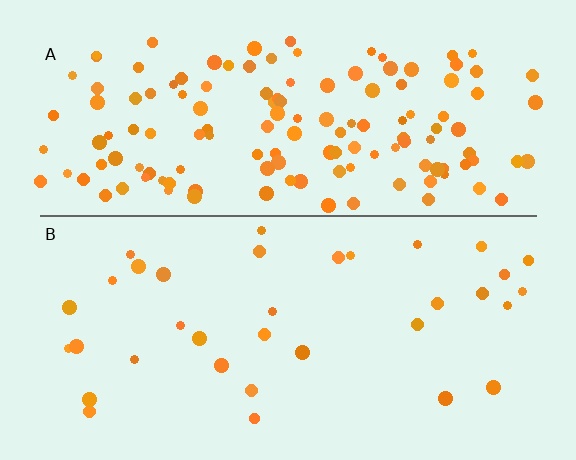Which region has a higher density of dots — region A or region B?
A (the top).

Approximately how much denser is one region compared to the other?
Approximately 4.0× — region A over region B.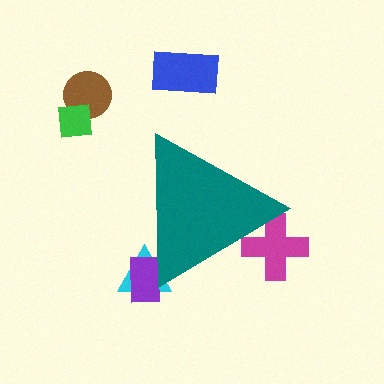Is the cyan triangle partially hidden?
Yes, the cyan triangle is partially hidden behind the teal triangle.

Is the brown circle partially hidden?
No, the brown circle is fully visible.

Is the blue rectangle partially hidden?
No, the blue rectangle is fully visible.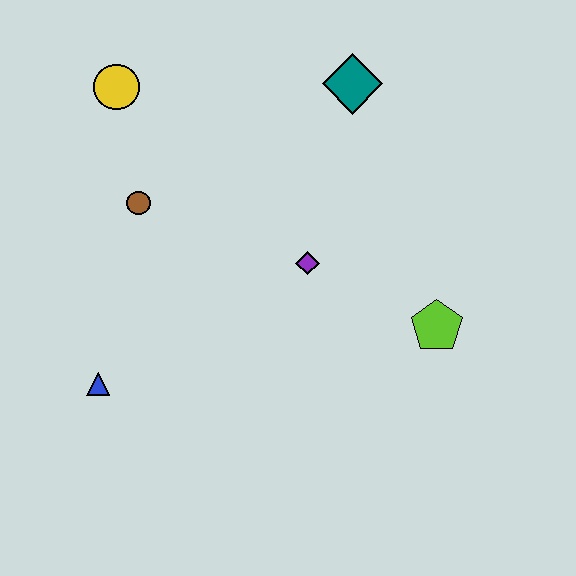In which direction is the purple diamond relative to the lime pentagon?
The purple diamond is to the left of the lime pentagon.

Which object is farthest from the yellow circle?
The lime pentagon is farthest from the yellow circle.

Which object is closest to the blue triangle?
The brown circle is closest to the blue triangle.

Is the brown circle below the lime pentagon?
No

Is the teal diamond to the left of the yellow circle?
No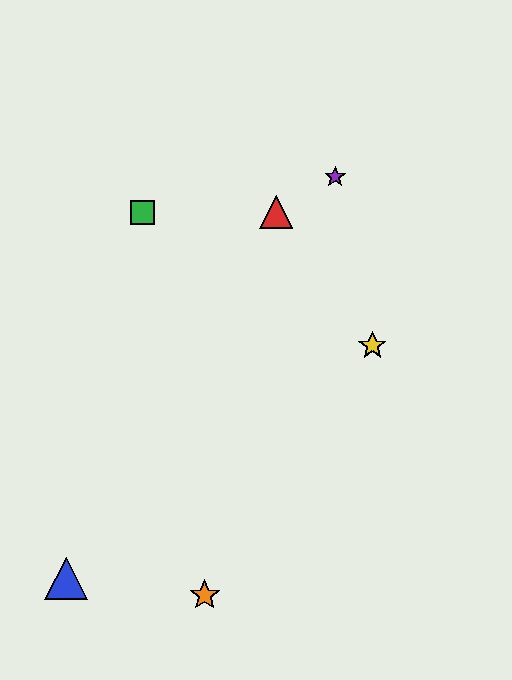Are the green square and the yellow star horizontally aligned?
No, the green square is at y≈212 and the yellow star is at y≈346.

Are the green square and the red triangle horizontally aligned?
Yes, both are at y≈212.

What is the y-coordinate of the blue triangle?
The blue triangle is at y≈579.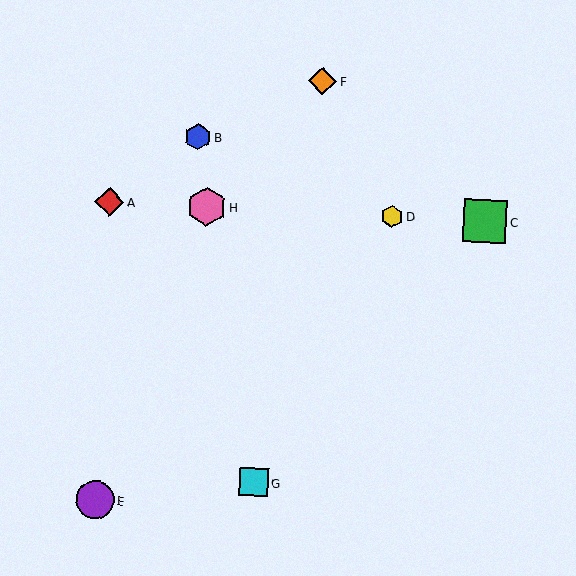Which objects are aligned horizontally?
Objects A, C, D, H are aligned horizontally.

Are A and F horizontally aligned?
No, A is at y≈202 and F is at y≈81.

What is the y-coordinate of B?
Object B is at y≈137.